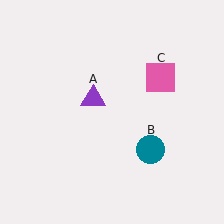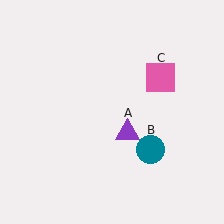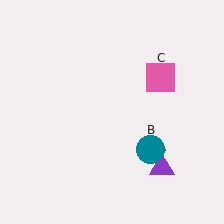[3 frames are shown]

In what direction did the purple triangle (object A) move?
The purple triangle (object A) moved down and to the right.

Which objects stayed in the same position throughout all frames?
Teal circle (object B) and pink square (object C) remained stationary.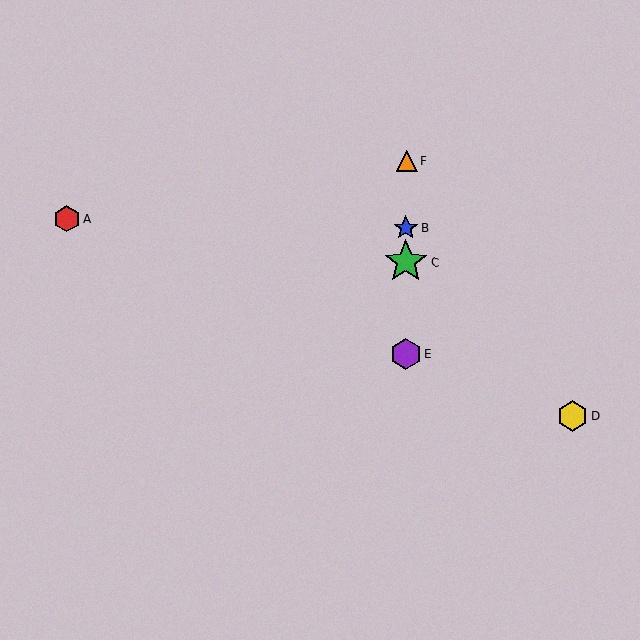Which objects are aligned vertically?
Objects B, C, E, F are aligned vertically.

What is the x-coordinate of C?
Object C is at x≈406.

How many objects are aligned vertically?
4 objects (B, C, E, F) are aligned vertically.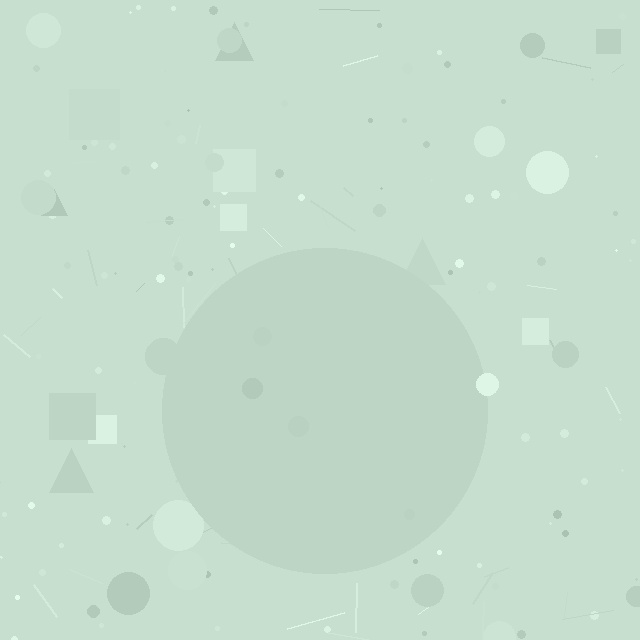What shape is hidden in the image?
A circle is hidden in the image.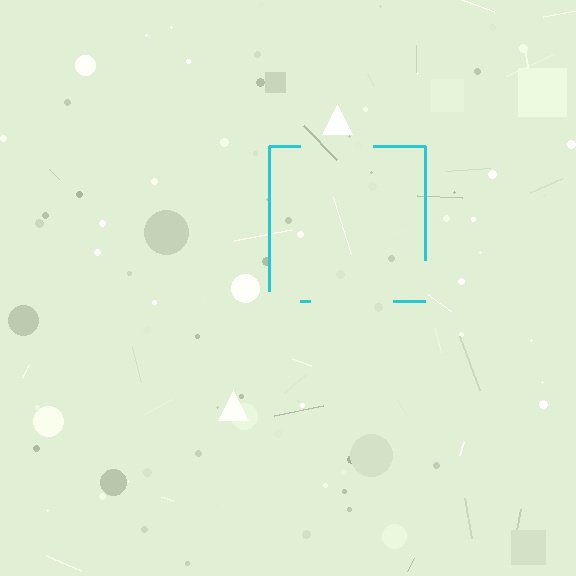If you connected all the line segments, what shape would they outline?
They would outline a square.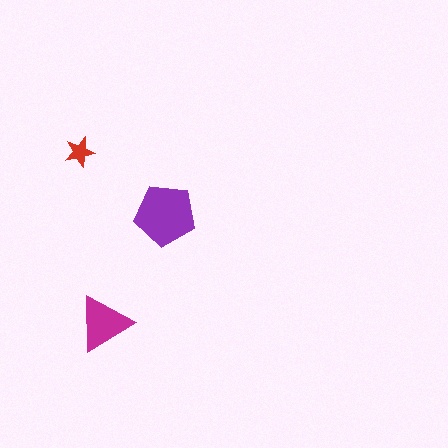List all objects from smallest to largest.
The red star, the magenta triangle, the purple pentagon.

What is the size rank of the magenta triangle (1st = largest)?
2nd.